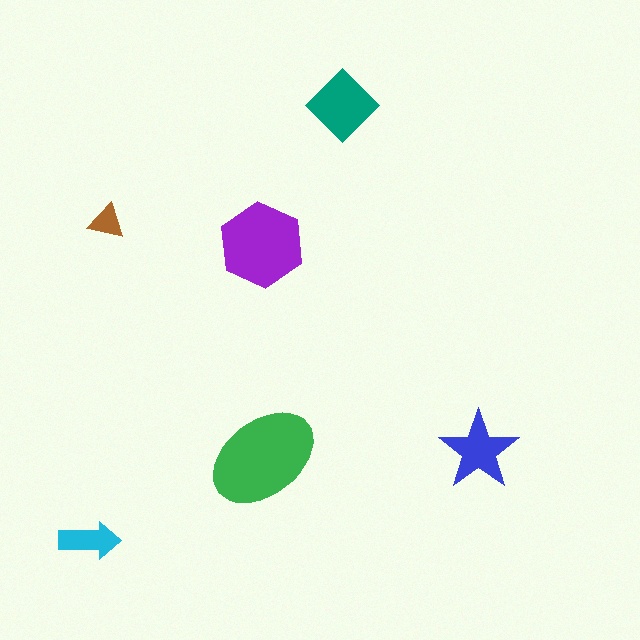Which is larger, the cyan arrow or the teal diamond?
The teal diamond.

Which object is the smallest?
The brown triangle.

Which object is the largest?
The green ellipse.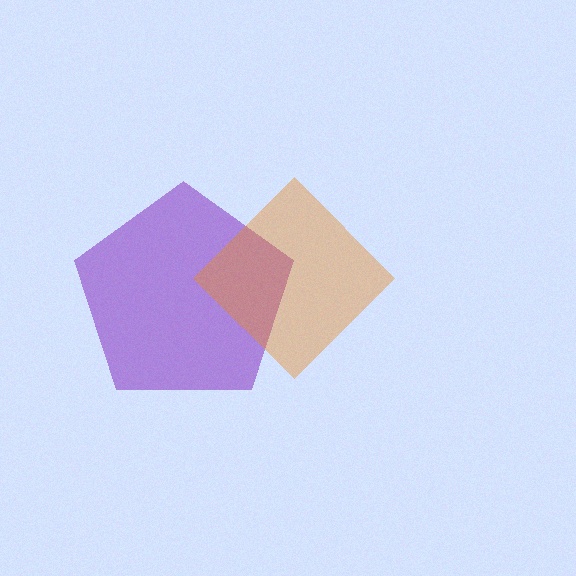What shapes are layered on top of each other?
The layered shapes are: a purple pentagon, an orange diamond.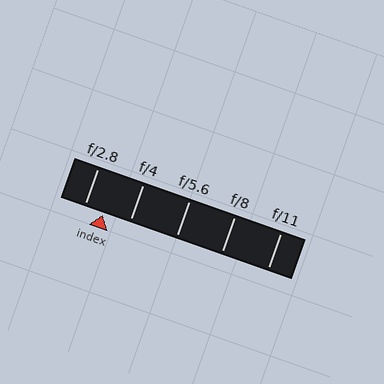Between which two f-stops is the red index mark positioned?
The index mark is between f/2.8 and f/4.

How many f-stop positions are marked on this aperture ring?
There are 5 f-stop positions marked.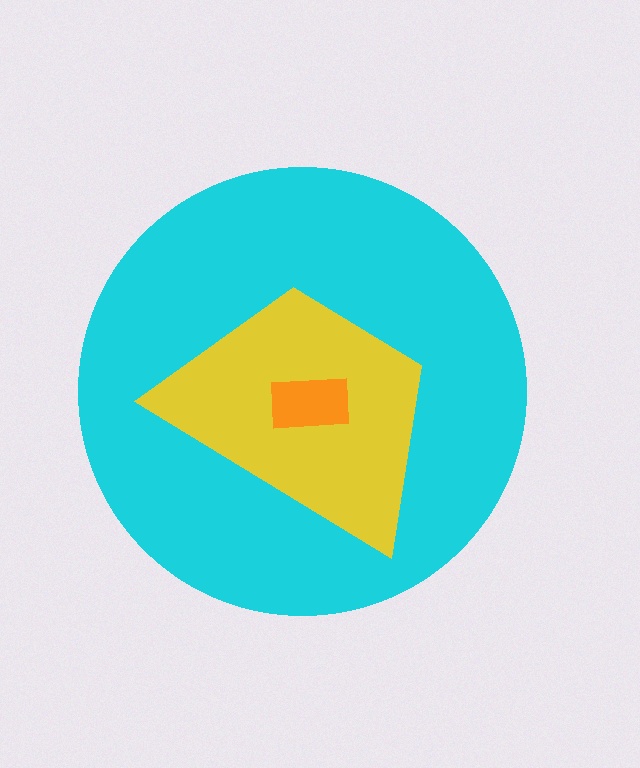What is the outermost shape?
The cyan circle.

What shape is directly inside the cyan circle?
The yellow trapezoid.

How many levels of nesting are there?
3.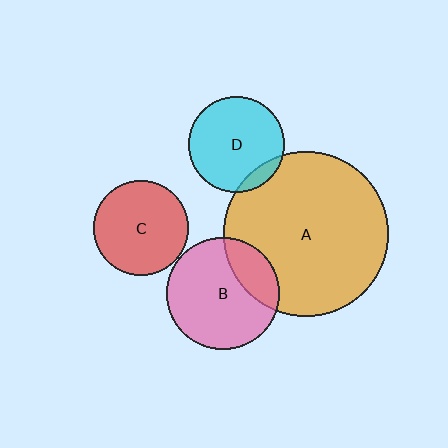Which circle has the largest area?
Circle A (orange).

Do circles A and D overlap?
Yes.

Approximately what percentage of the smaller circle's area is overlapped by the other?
Approximately 10%.